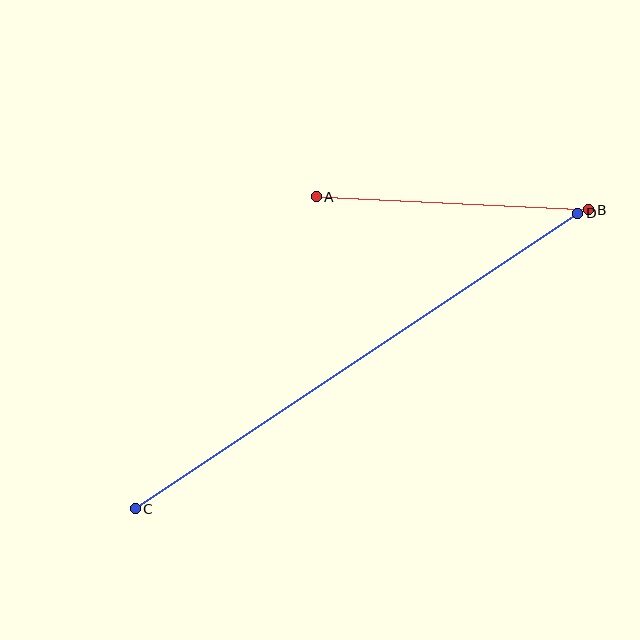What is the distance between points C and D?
The distance is approximately 532 pixels.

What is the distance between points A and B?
The distance is approximately 273 pixels.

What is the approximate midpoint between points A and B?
The midpoint is at approximately (453, 203) pixels.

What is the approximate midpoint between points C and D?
The midpoint is at approximately (357, 361) pixels.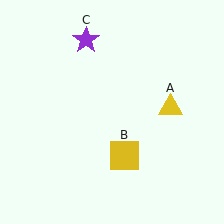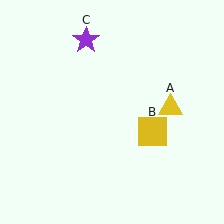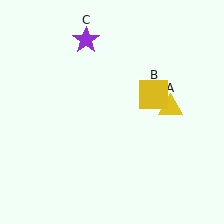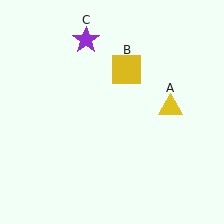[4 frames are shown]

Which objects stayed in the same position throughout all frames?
Yellow triangle (object A) and purple star (object C) remained stationary.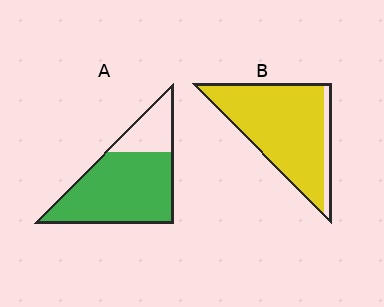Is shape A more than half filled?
Yes.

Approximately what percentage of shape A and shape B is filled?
A is approximately 75% and B is approximately 90%.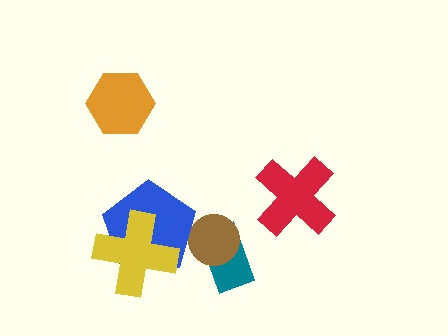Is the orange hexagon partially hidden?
No, no other shape covers it.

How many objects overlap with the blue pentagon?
2 objects overlap with the blue pentagon.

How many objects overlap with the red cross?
0 objects overlap with the red cross.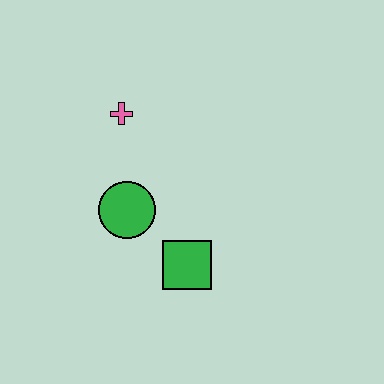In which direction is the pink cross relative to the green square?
The pink cross is above the green square.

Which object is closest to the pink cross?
The green circle is closest to the pink cross.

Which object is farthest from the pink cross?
The green square is farthest from the pink cross.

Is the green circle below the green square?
No